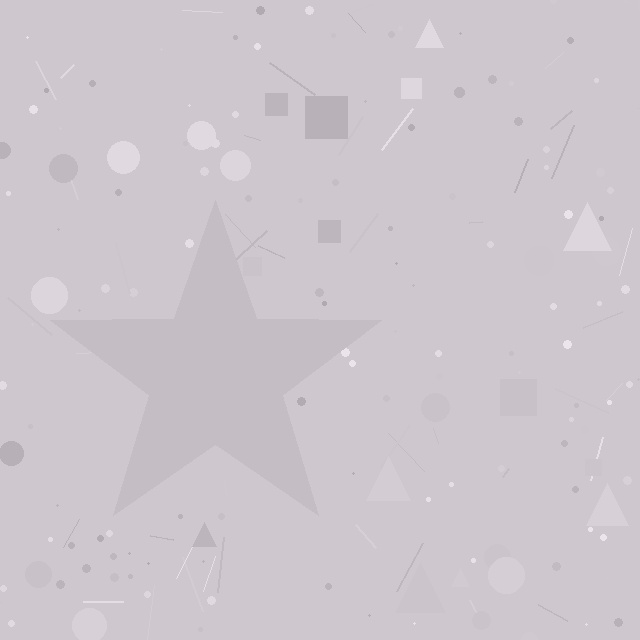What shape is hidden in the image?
A star is hidden in the image.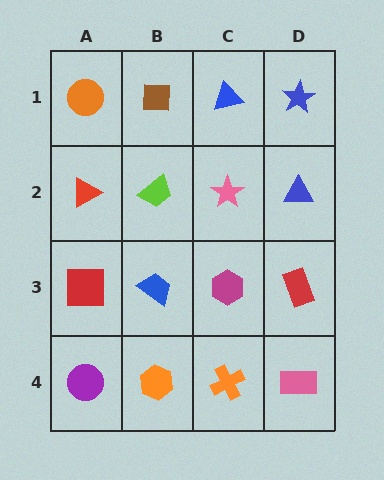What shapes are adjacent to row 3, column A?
A red triangle (row 2, column A), a purple circle (row 4, column A), a blue trapezoid (row 3, column B).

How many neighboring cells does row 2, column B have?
4.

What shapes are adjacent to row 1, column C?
A pink star (row 2, column C), a brown square (row 1, column B), a blue star (row 1, column D).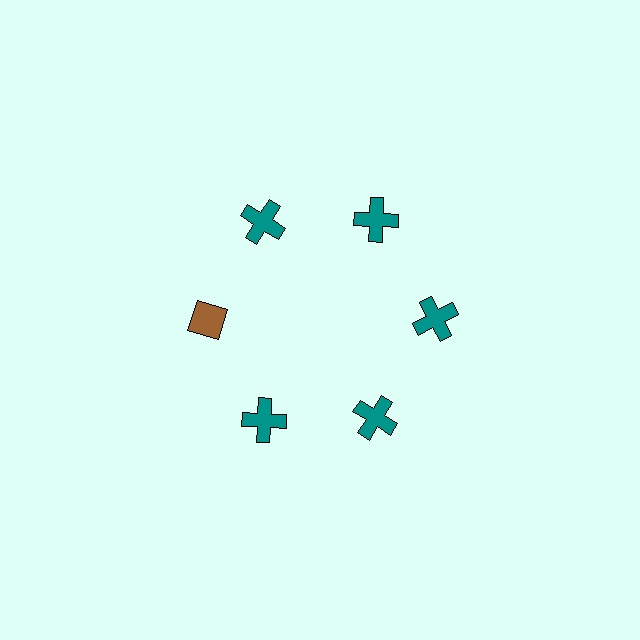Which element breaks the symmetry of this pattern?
The brown diamond at roughly the 9 o'clock position breaks the symmetry. All other shapes are teal crosses.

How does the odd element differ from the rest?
It differs in both color (brown instead of teal) and shape (diamond instead of cross).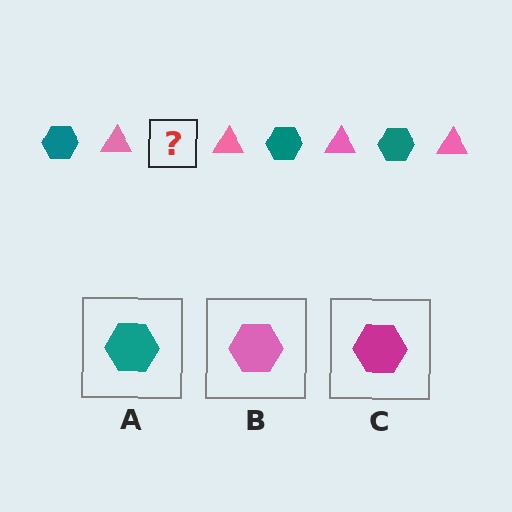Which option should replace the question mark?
Option A.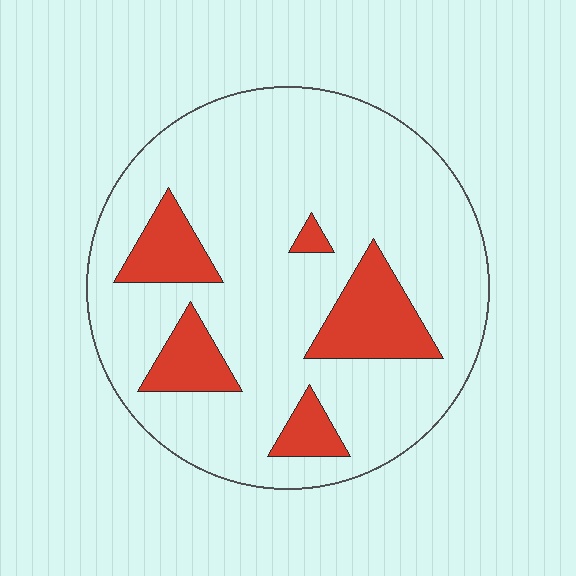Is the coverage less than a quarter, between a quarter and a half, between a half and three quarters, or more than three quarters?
Less than a quarter.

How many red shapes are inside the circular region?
5.